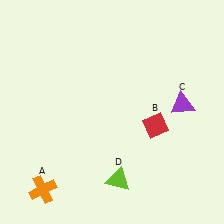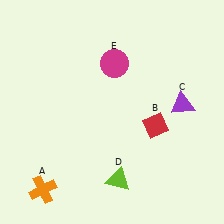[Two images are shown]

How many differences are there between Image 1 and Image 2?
There is 1 difference between the two images.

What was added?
A magenta circle (E) was added in Image 2.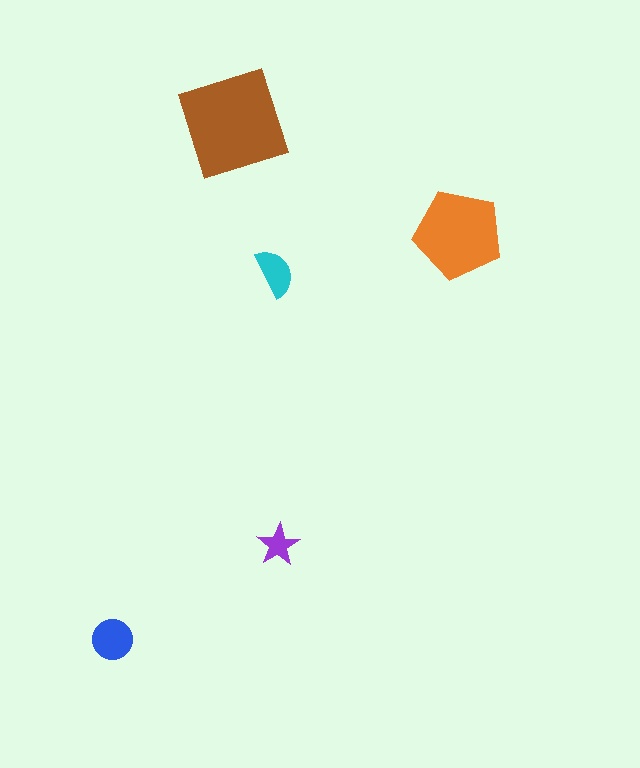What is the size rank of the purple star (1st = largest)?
5th.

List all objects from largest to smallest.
The brown square, the orange pentagon, the blue circle, the cyan semicircle, the purple star.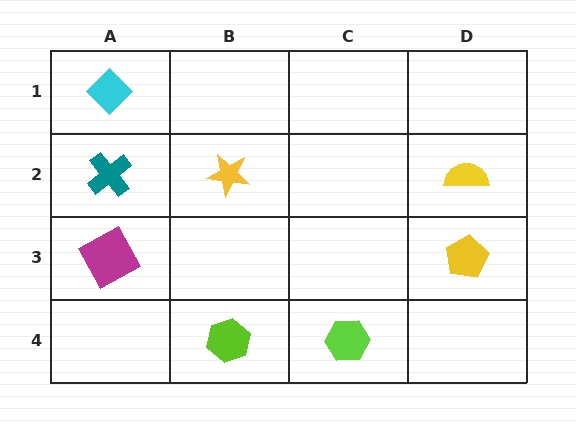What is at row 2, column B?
A yellow star.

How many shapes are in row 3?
2 shapes.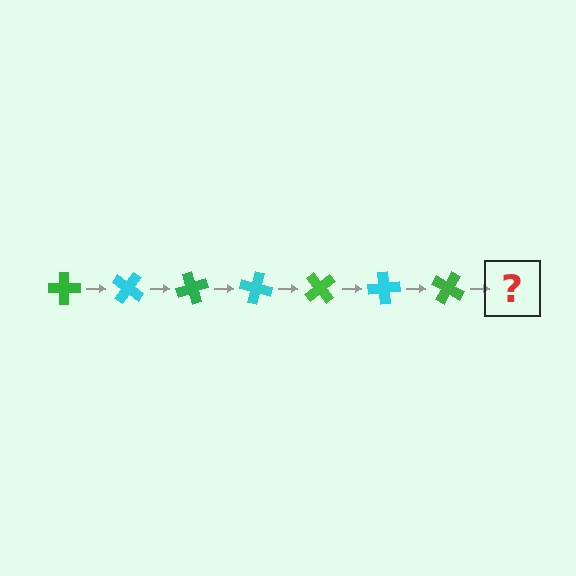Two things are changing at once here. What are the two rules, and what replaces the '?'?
The two rules are that it rotates 35 degrees each step and the color cycles through green and cyan. The '?' should be a cyan cross, rotated 245 degrees from the start.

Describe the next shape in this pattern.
It should be a cyan cross, rotated 245 degrees from the start.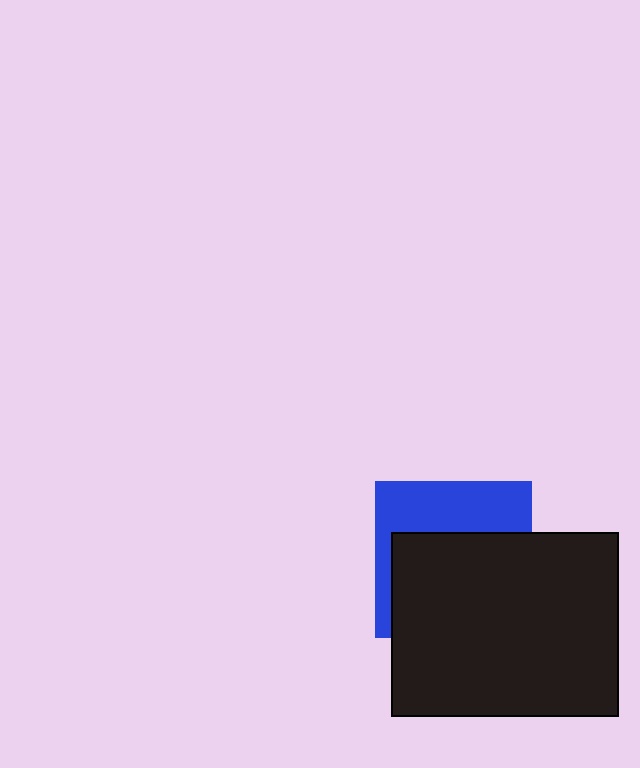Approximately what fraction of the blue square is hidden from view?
Roughly 61% of the blue square is hidden behind the black rectangle.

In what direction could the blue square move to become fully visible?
The blue square could move up. That would shift it out from behind the black rectangle entirely.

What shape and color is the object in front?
The object in front is a black rectangle.